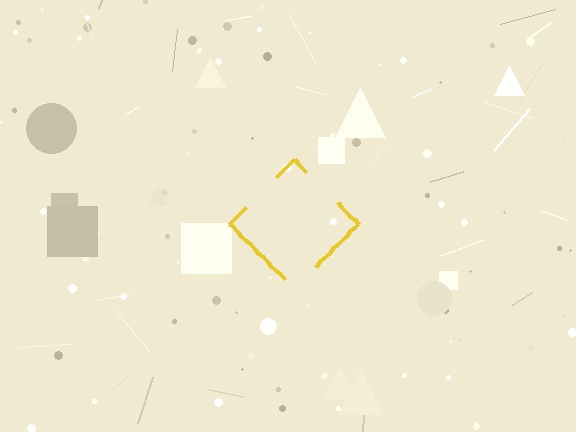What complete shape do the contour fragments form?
The contour fragments form a diamond.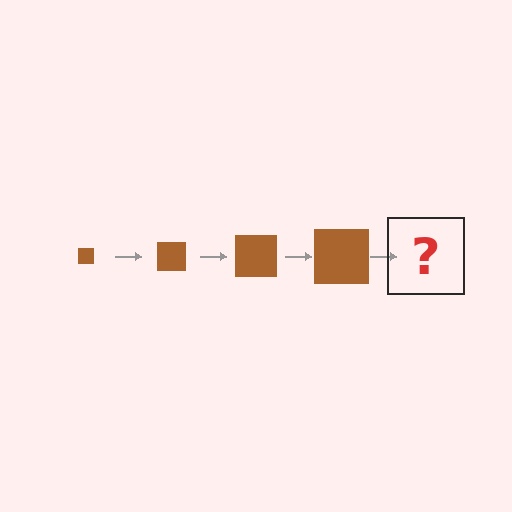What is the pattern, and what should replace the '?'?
The pattern is that the square gets progressively larger each step. The '?' should be a brown square, larger than the previous one.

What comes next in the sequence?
The next element should be a brown square, larger than the previous one.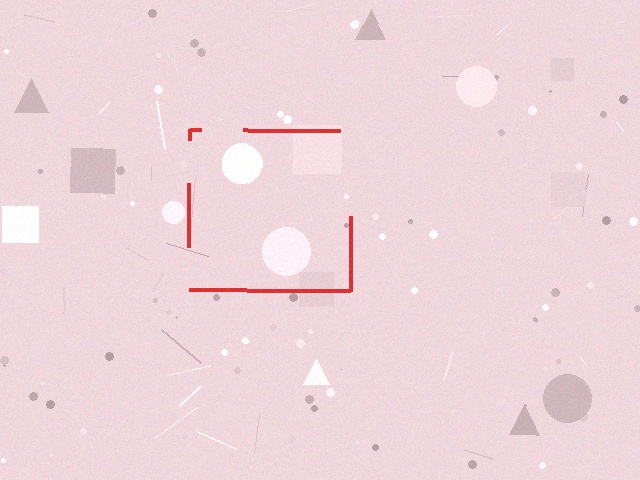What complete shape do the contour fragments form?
The contour fragments form a square.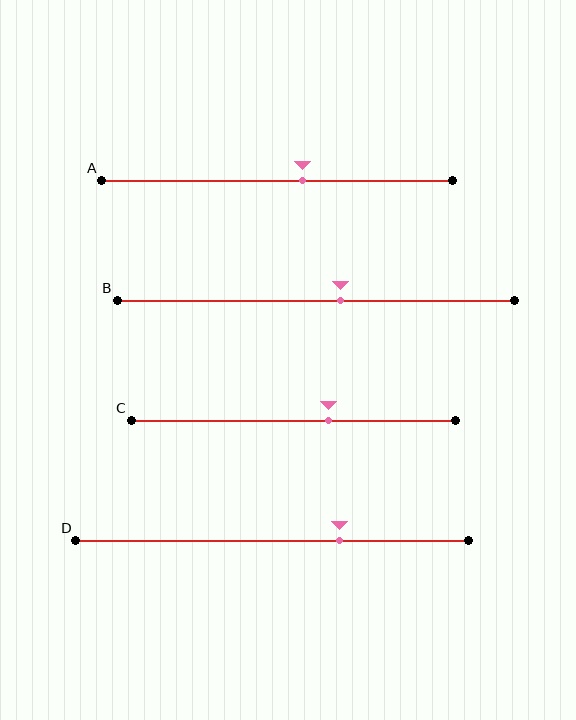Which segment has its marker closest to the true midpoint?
Segment B has its marker closest to the true midpoint.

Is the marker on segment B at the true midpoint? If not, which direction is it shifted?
No, the marker on segment B is shifted to the right by about 6% of the segment length.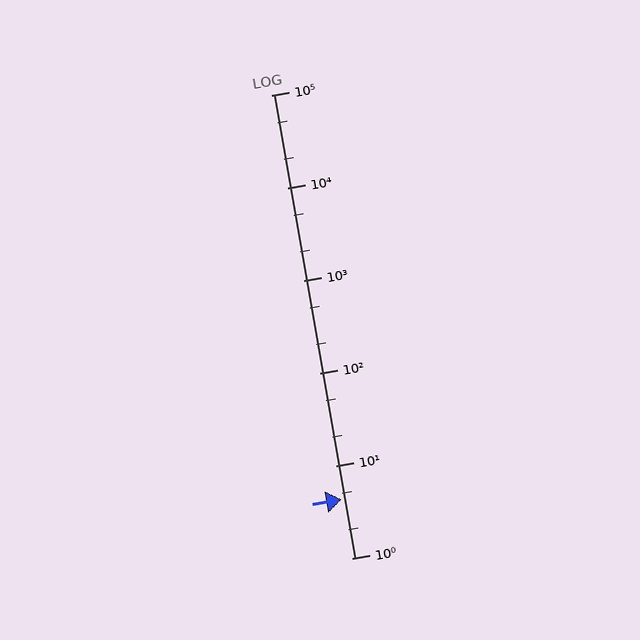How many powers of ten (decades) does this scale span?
The scale spans 5 decades, from 1 to 100000.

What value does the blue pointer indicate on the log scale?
The pointer indicates approximately 4.3.